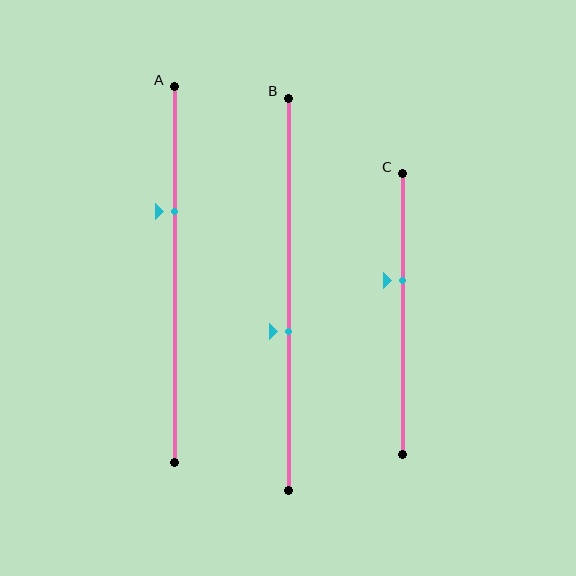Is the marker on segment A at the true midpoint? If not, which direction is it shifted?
No, the marker on segment A is shifted upward by about 17% of the segment length.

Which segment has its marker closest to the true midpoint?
Segment B has its marker closest to the true midpoint.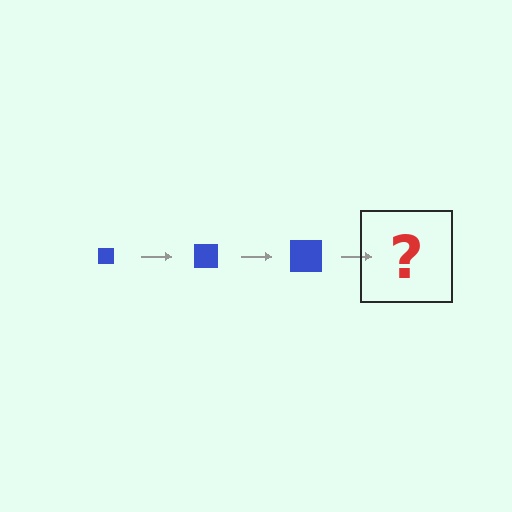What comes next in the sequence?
The next element should be a blue square, larger than the previous one.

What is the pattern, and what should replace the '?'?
The pattern is that the square gets progressively larger each step. The '?' should be a blue square, larger than the previous one.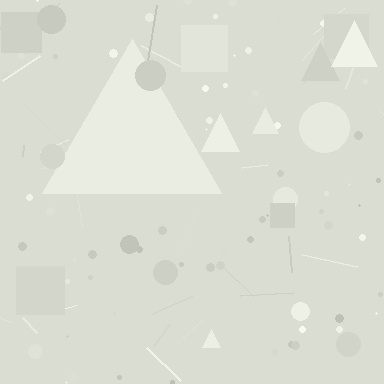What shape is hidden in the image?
A triangle is hidden in the image.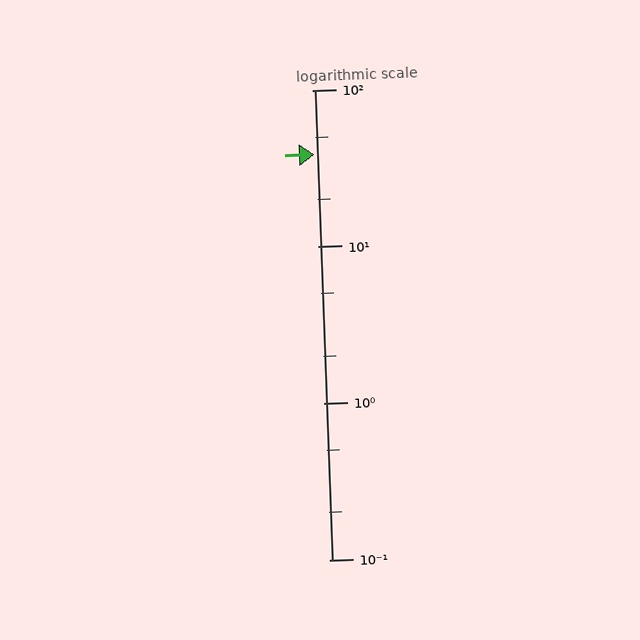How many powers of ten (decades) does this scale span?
The scale spans 3 decades, from 0.1 to 100.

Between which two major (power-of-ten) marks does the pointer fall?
The pointer is between 10 and 100.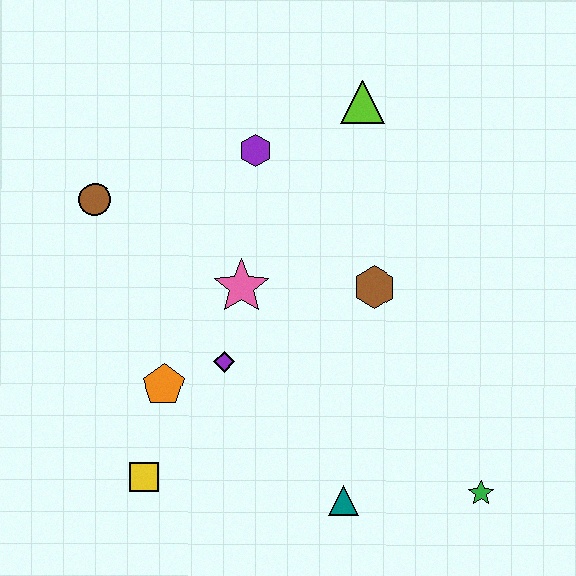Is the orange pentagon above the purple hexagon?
No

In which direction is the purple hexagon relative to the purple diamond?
The purple hexagon is above the purple diamond.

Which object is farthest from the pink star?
The green star is farthest from the pink star.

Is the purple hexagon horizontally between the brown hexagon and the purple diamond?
Yes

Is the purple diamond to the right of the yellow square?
Yes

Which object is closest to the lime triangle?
The purple hexagon is closest to the lime triangle.